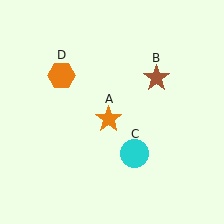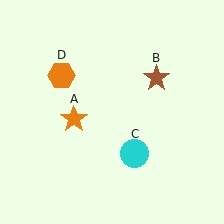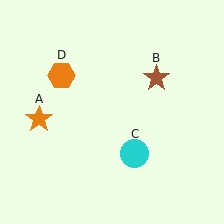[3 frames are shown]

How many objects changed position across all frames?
1 object changed position: orange star (object A).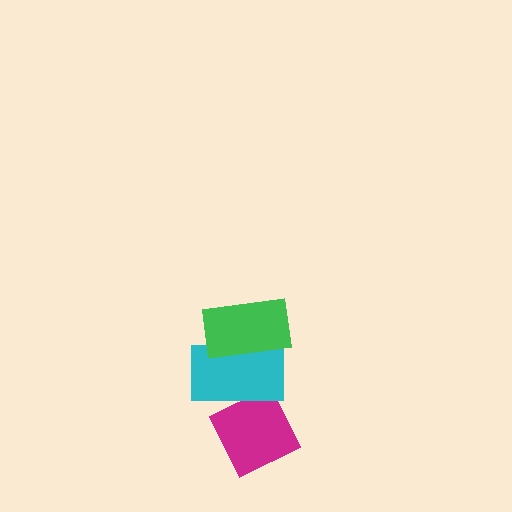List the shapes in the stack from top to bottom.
From top to bottom: the green rectangle, the cyan rectangle, the magenta diamond.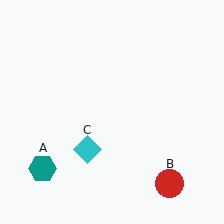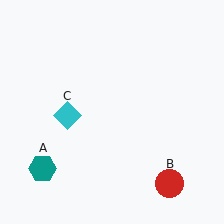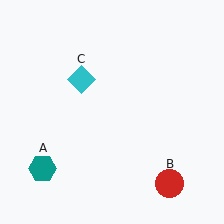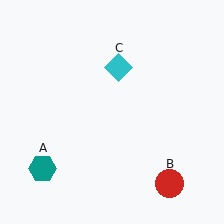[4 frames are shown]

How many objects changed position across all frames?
1 object changed position: cyan diamond (object C).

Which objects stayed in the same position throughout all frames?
Teal hexagon (object A) and red circle (object B) remained stationary.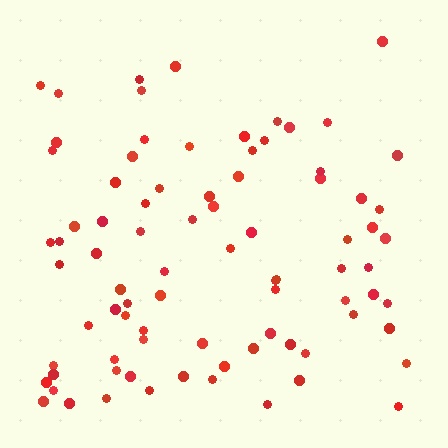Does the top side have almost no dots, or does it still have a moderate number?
Still a moderate number, just noticeably fewer than the bottom.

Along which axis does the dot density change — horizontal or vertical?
Vertical.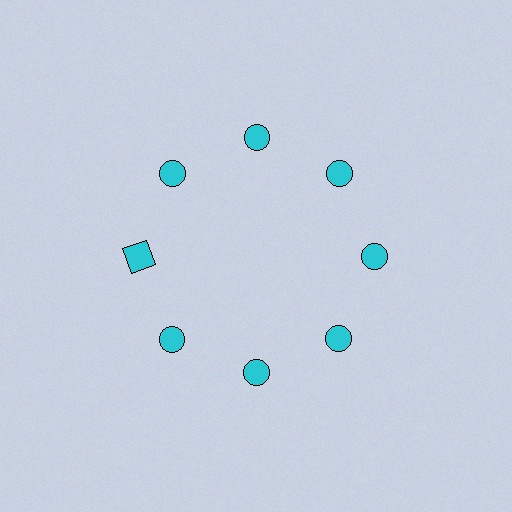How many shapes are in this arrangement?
There are 8 shapes arranged in a ring pattern.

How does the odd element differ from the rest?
It has a different shape: square instead of circle.